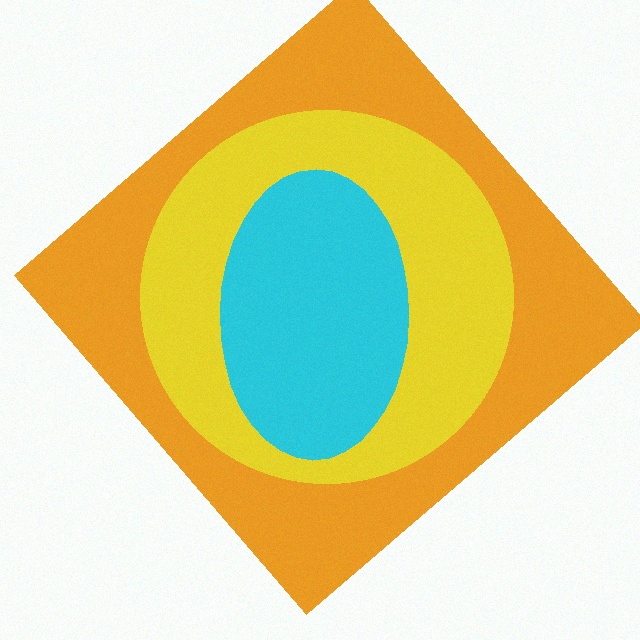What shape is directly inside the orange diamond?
The yellow circle.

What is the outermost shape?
The orange diamond.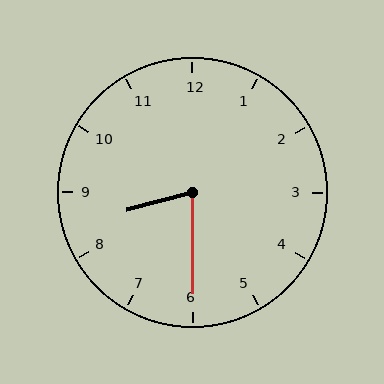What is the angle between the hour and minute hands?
Approximately 75 degrees.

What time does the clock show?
8:30.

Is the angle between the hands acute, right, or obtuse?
It is acute.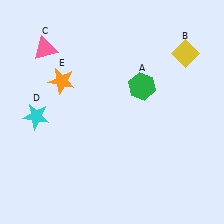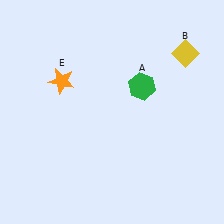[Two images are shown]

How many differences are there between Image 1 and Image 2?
There are 2 differences between the two images.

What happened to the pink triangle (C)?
The pink triangle (C) was removed in Image 2. It was in the top-left area of Image 1.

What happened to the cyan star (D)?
The cyan star (D) was removed in Image 2. It was in the bottom-left area of Image 1.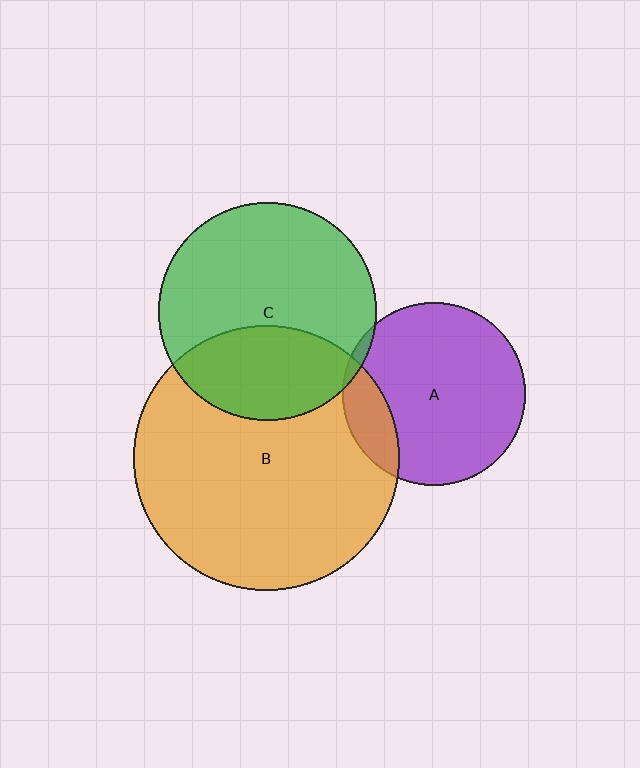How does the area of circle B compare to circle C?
Approximately 1.5 times.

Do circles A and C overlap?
Yes.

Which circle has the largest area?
Circle B (orange).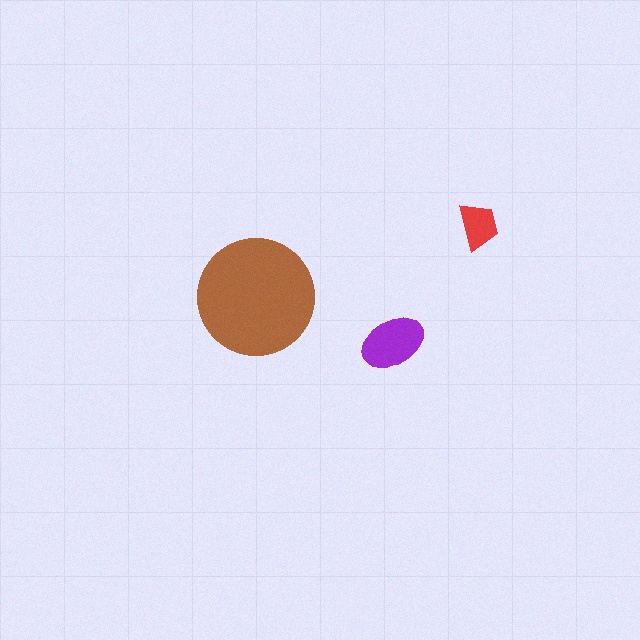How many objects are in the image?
There are 3 objects in the image.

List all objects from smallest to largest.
The red trapezoid, the purple ellipse, the brown circle.